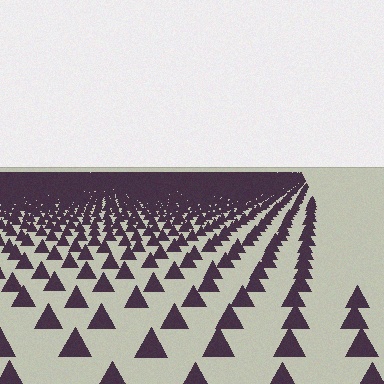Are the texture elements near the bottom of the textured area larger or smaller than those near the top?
Larger. Near the bottom, elements are closer to the viewer and appear at a bigger on-screen size.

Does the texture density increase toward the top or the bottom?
Density increases toward the top.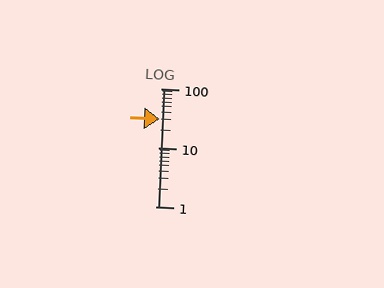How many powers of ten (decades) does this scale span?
The scale spans 2 decades, from 1 to 100.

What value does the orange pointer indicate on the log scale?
The pointer indicates approximately 30.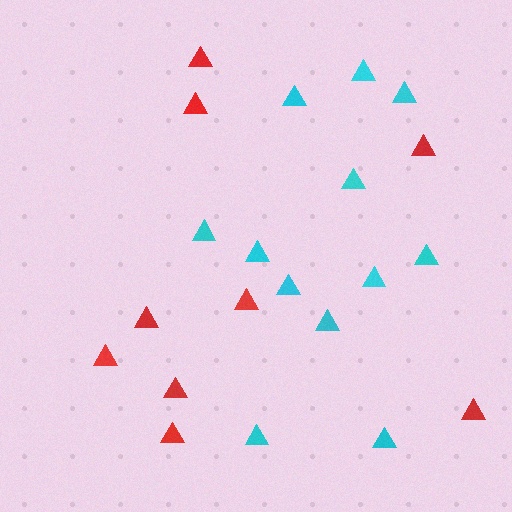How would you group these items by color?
There are 2 groups: one group of cyan triangles (12) and one group of red triangles (9).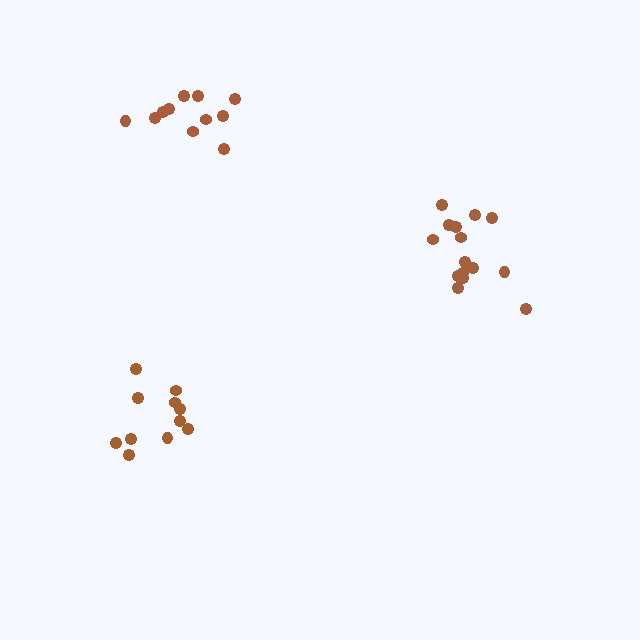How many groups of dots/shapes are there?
There are 3 groups.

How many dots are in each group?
Group 1: 11 dots, Group 2: 15 dots, Group 3: 11 dots (37 total).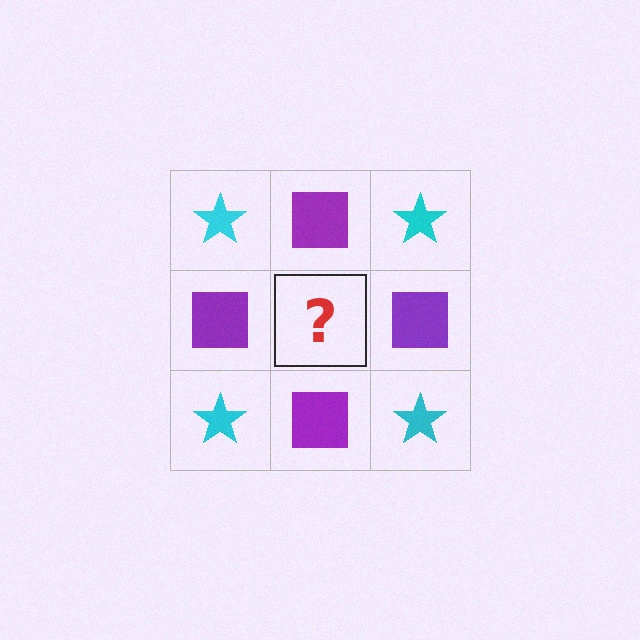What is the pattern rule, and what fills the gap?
The rule is that it alternates cyan star and purple square in a checkerboard pattern. The gap should be filled with a cyan star.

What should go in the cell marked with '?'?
The missing cell should contain a cyan star.